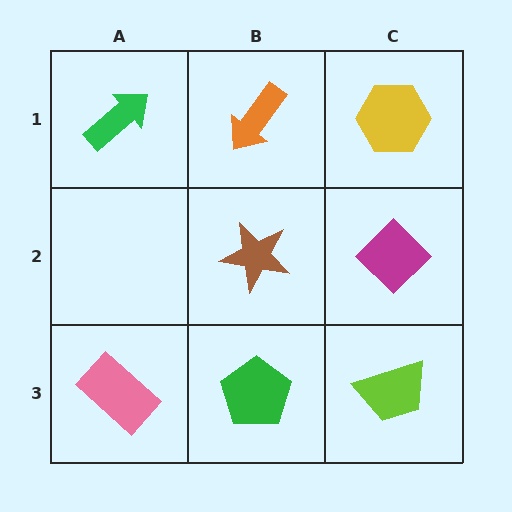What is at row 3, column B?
A green pentagon.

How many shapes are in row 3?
3 shapes.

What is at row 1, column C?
A yellow hexagon.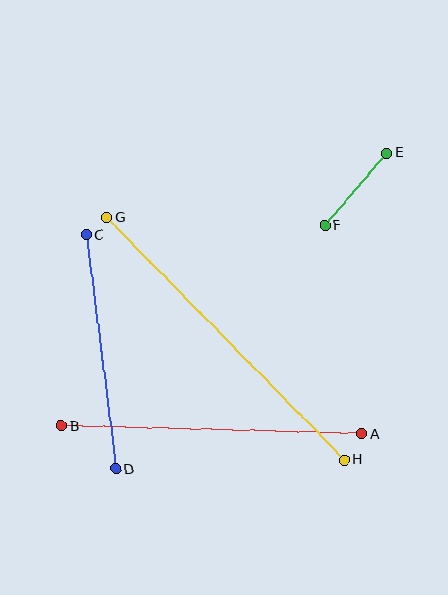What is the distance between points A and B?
The distance is approximately 300 pixels.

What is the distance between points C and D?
The distance is approximately 236 pixels.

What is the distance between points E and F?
The distance is approximately 95 pixels.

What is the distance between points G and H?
The distance is approximately 339 pixels.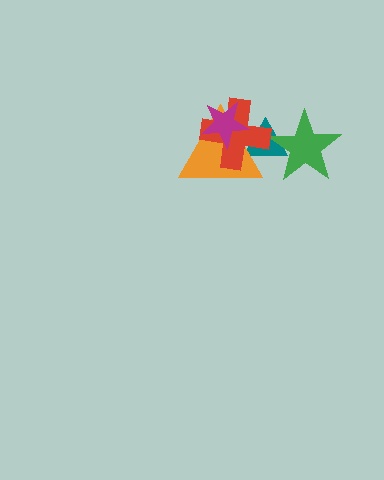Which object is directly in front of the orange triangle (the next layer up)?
The red cross is directly in front of the orange triangle.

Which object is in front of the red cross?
The magenta star is in front of the red cross.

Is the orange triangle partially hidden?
Yes, it is partially covered by another shape.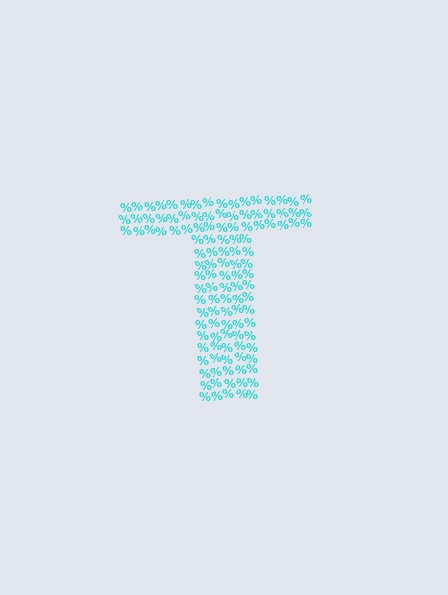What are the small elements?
The small elements are percent signs.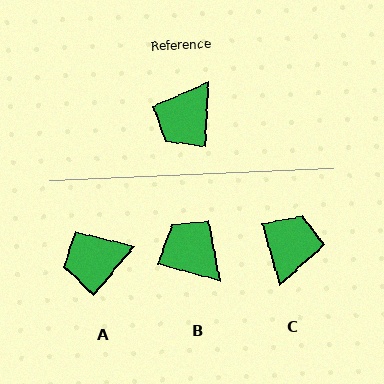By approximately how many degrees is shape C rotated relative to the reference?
Approximately 162 degrees clockwise.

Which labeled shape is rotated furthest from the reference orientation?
C, about 162 degrees away.